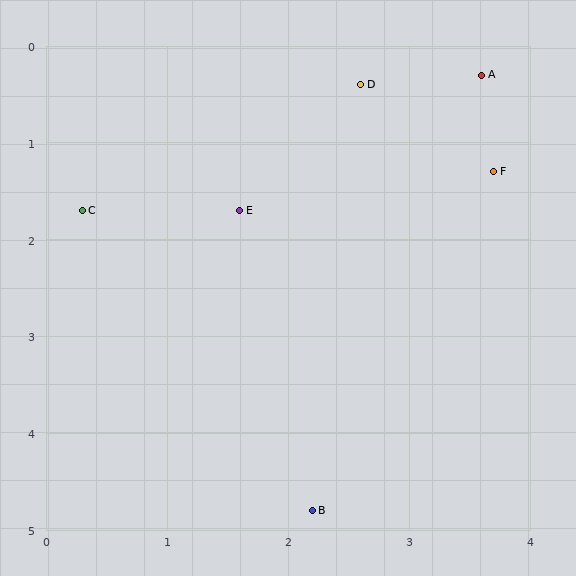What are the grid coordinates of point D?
Point D is at approximately (2.6, 0.4).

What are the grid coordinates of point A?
Point A is at approximately (3.6, 0.3).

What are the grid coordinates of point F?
Point F is at approximately (3.7, 1.3).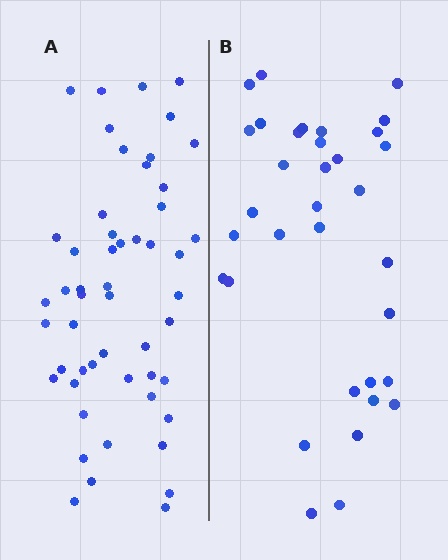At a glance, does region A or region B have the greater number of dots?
Region A (the left region) has more dots.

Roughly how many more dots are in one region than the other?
Region A has approximately 20 more dots than region B.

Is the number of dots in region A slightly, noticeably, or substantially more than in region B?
Region A has substantially more. The ratio is roughly 1.5 to 1.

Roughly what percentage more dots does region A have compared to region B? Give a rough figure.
About 55% more.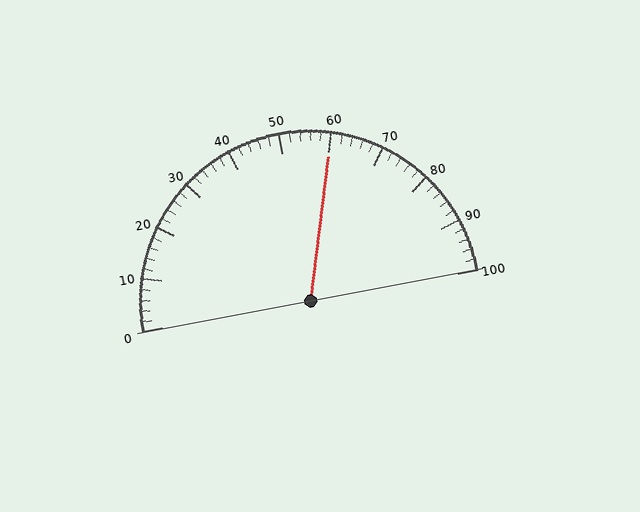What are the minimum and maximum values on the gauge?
The gauge ranges from 0 to 100.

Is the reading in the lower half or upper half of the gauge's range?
The reading is in the upper half of the range (0 to 100).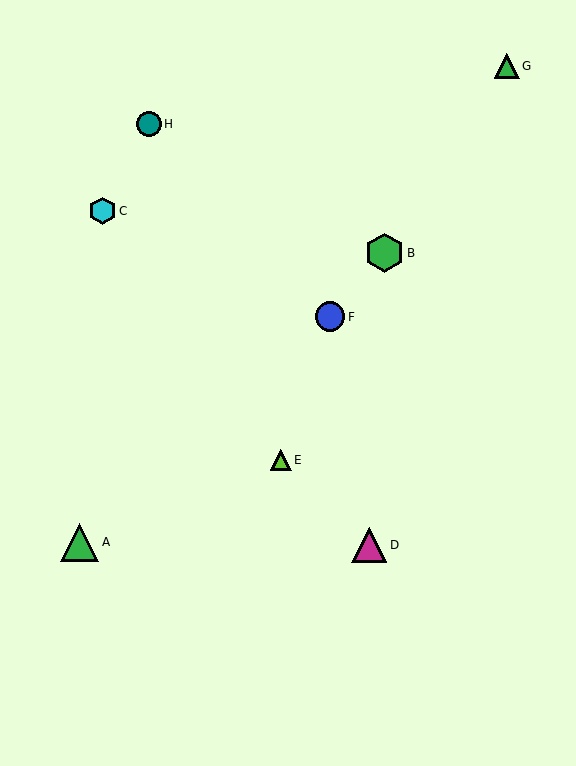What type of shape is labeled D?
Shape D is a magenta triangle.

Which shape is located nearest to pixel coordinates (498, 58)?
The green triangle (labeled G) at (507, 66) is nearest to that location.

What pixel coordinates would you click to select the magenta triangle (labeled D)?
Click at (369, 545) to select the magenta triangle D.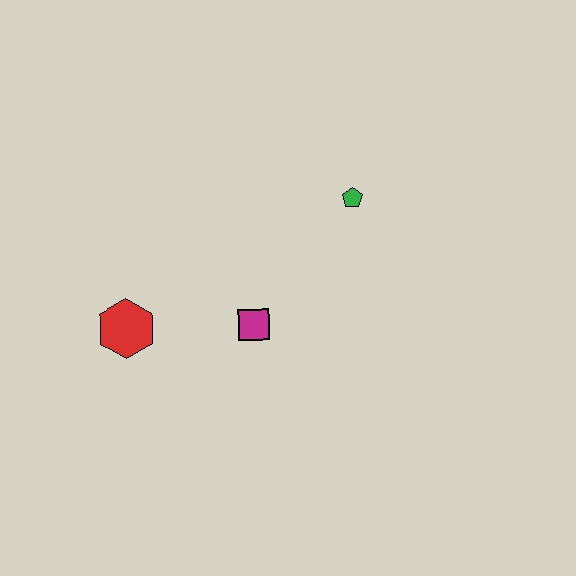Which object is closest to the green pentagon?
The magenta square is closest to the green pentagon.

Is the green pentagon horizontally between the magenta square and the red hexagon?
No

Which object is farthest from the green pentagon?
The red hexagon is farthest from the green pentagon.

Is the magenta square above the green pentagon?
No